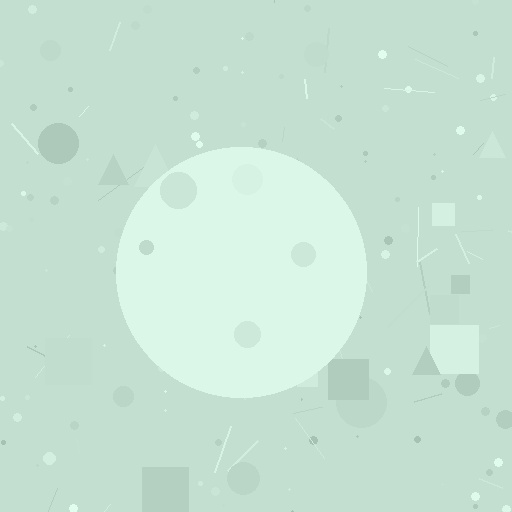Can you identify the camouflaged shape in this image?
The camouflaged shape is a circle.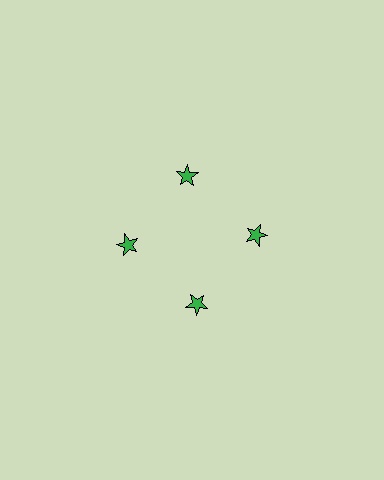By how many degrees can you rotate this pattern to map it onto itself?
The pattern maps onto itself every 90 degrees of rotation.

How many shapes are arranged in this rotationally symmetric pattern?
There are 4 shapes, arranged in 4 groups of 1.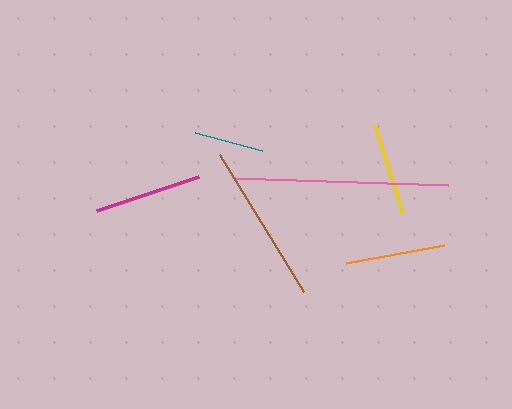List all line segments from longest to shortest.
From longest to shortest: pink, brown, magenta, orange, yellow, teal.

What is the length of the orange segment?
The orange segment is approximately 99 pixels long.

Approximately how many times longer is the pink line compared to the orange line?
The pink line is approximately 2.2 times the length of the orange line.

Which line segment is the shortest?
The teal line is the shortest at approximately 69 pixels.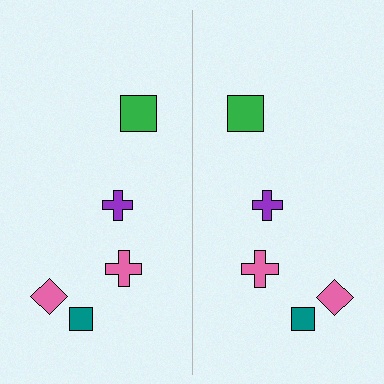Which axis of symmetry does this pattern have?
The pattern has a vertical axis of symmetry running through the center of the image.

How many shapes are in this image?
There are 10 shapes in this image.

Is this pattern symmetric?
Yes, this pattern has bilateral (reflection) symmetry.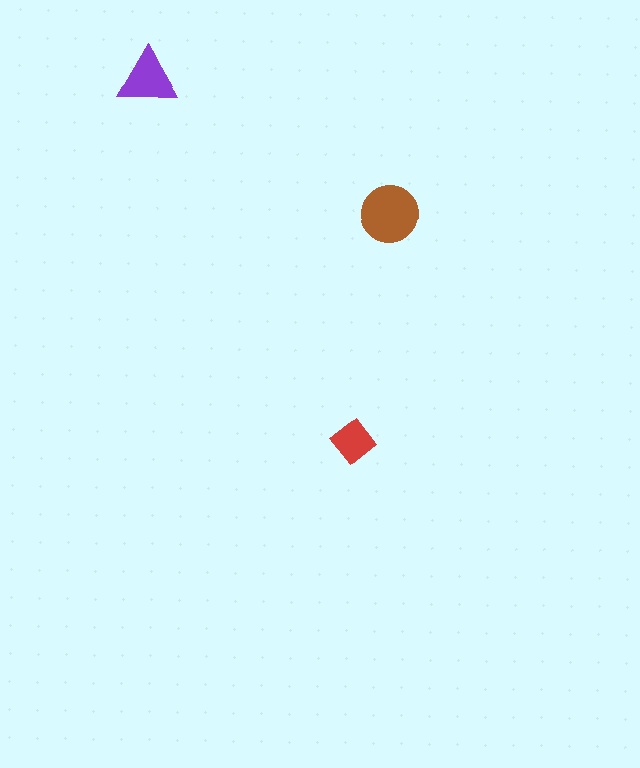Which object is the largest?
The brown circle.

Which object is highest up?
The purple triangle is topmost.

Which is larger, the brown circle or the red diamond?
The brown circle.